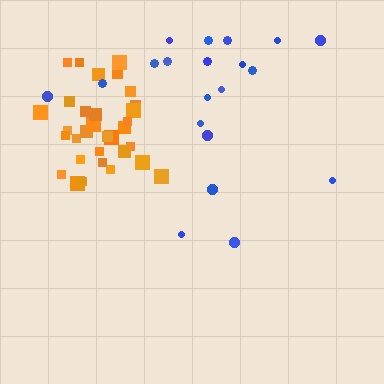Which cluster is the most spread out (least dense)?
Blue.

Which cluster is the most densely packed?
Orange.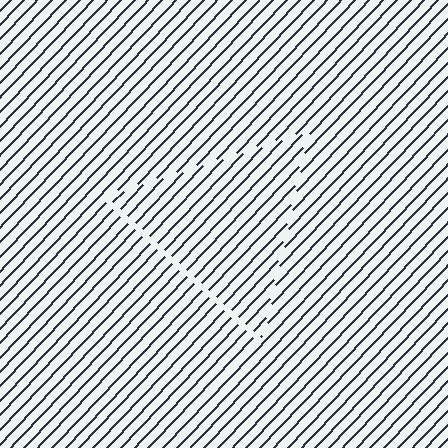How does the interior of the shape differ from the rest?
The interior of the shape contains the same grating, shifted by half a period — the contour is defined by the phase discontinuity where line-ends from the inner and outer gratings abut.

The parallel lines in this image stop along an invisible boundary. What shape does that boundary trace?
An illusory triangle. The interior of the shape contains the same grating, shifted by half a period — the contour is defined by the phase discontinuity where line-ends from the inner and outer gratings abut.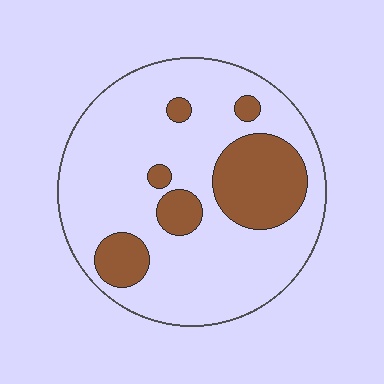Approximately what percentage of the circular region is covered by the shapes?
Approximately 25%.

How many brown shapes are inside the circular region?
6.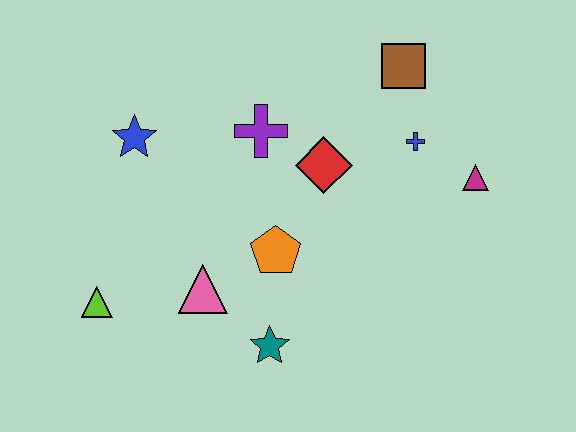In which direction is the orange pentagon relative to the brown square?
The orange pentagon is below the brown square.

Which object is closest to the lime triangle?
The pink triangle is closest to the lime triangle.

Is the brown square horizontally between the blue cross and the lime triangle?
Yes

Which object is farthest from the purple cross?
The lime triangle is farthest from the purple cross.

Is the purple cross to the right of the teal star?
No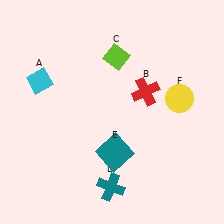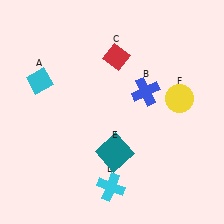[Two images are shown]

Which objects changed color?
B changed from red to blue. C changed from lime to red. D changed from teal to cyan.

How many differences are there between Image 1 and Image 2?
There are 3 differences between the two images.